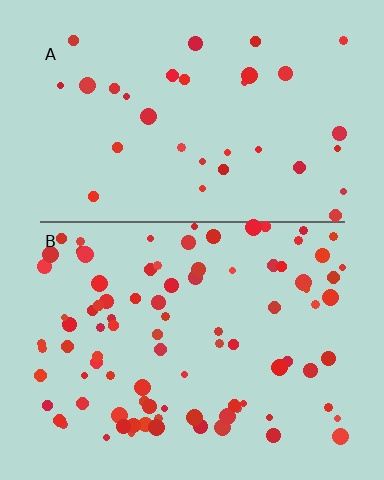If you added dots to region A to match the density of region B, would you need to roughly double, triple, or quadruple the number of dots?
Approximately triple.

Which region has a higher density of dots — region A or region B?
B (the bottom).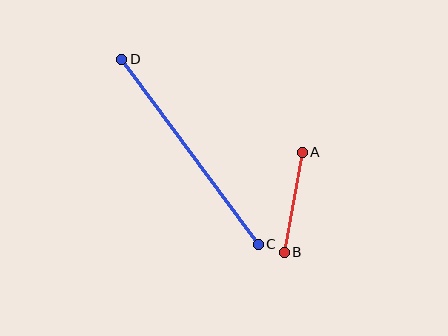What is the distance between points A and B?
The distance is approximately 102 pixels.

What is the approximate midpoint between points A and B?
The midpoint is at approximately (293, 202) pixels.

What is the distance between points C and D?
The distance is approximately 230 pixels.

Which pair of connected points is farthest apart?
Points C and D are farthest apart.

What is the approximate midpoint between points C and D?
The midpoint is at approximately (190, 152) pixels.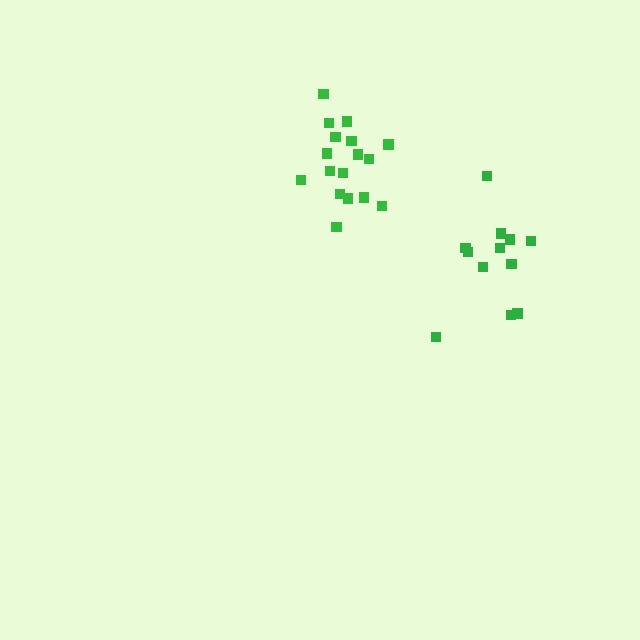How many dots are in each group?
Group 1: 17 dots, Group 2: 12 dots (29 total).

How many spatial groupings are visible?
There are 2 spatial groupings.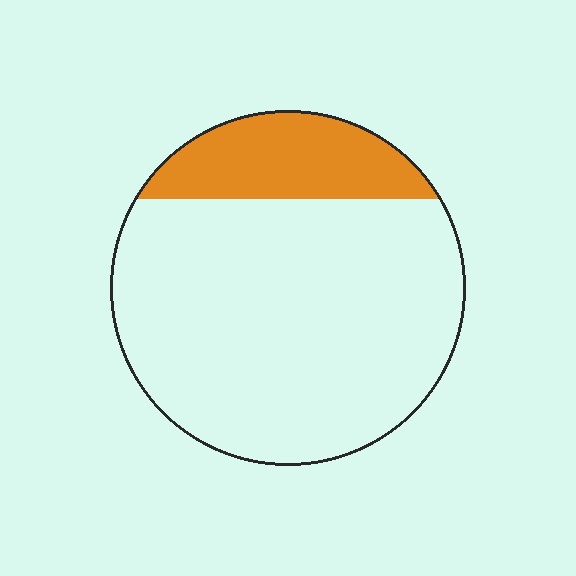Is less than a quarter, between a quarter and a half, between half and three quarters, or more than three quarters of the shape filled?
Less than a quarter.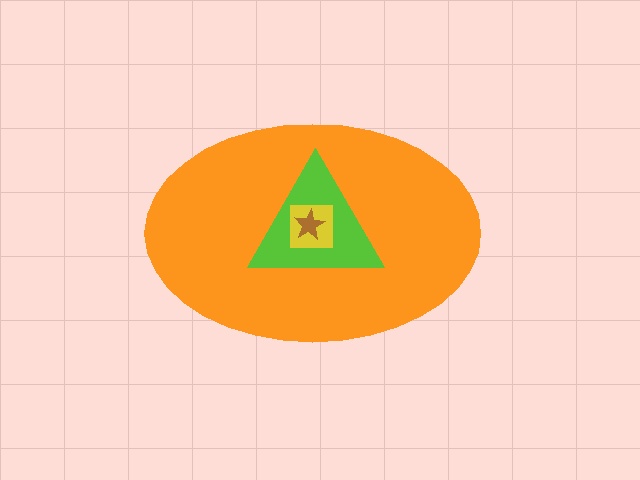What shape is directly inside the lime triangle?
The yellow square.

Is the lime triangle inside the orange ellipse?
Yes.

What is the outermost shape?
The orange ellipse.